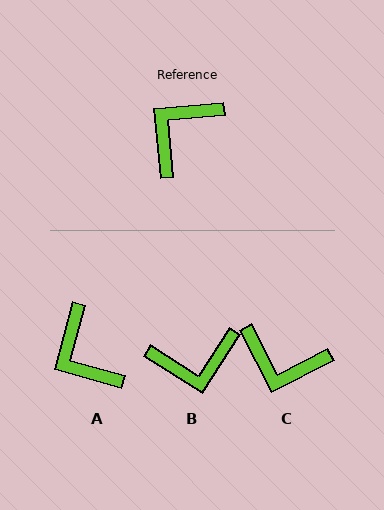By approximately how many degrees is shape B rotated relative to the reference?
Approximately 143 degrees counter-clockwise.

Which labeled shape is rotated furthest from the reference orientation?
B, about 143 degrees away.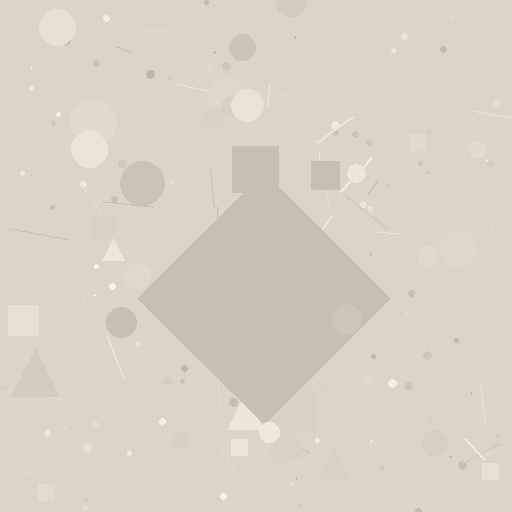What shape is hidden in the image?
A diamond is hidden in the image.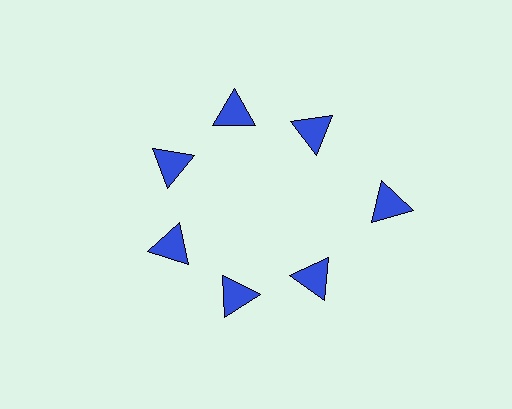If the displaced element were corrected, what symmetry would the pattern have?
It would have 7-fold rotational symmetry — the pattern would map onto itself every 51 degrees.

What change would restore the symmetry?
The symmetry would be restored by moving it inward, back onto the ring so that all 7 triangles sit at equal angles and equal distance from the center.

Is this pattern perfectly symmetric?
No. The 7 blue triangles are arranged in a ring, but one element near the 3 o'clock position is pushed outward from the center, breaking the 7-fold rotational symmetry.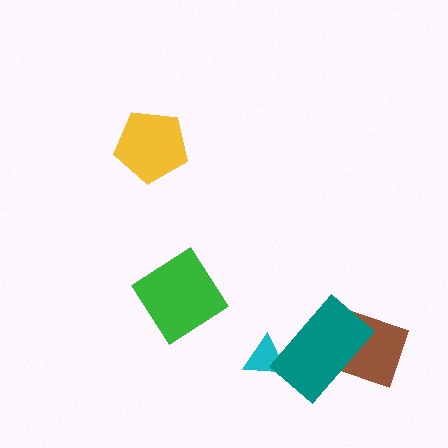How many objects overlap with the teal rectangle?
2 objects overlap with the teal rectangle.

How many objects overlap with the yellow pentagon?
0 objects overlap with the yellow pentagon.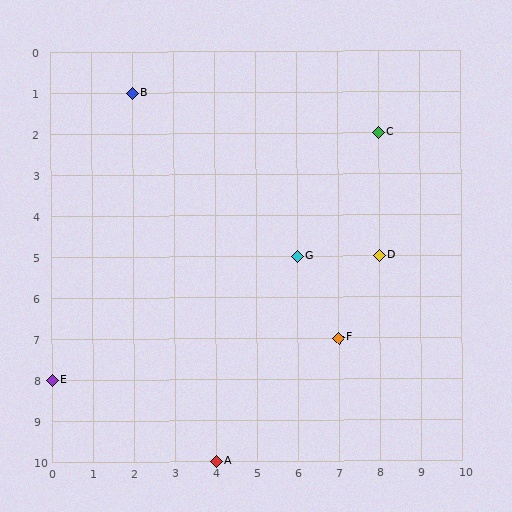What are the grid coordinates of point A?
Point A is at grid coordinates (4, 10).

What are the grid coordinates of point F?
Point F is at grid coordinates (7, 7).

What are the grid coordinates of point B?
Point B is at grid coordinates (2, 1).